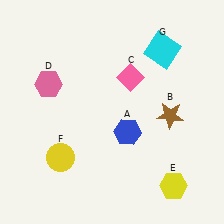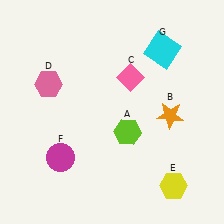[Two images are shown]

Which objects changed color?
A changed from blue to lime. B changed from brown to orange. F changed from yellow to magenta.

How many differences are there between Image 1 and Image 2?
There are 3 differences between the two images.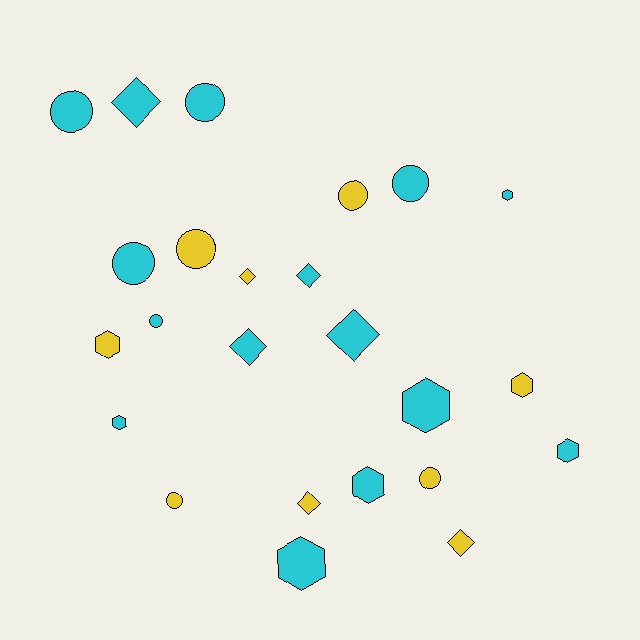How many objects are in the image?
There are 24 objects.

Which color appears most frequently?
Cyan, with 15 objects.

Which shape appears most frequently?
Circle, with 9 objects.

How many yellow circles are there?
There are 4 yellow circles.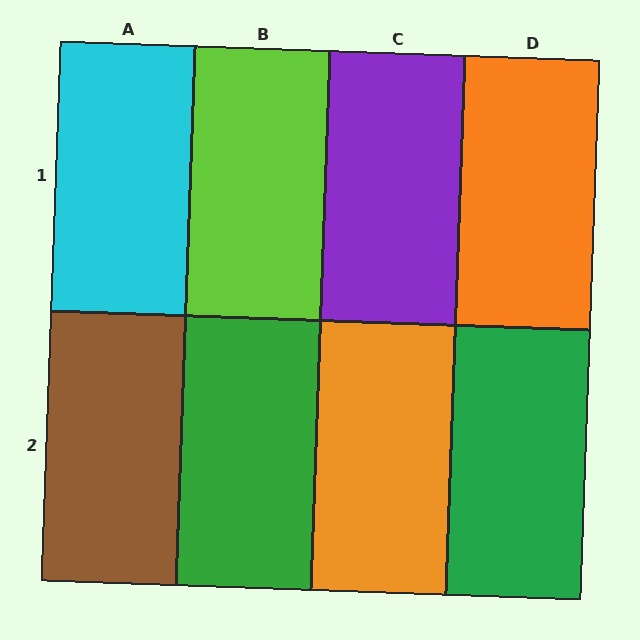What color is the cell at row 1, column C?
Purple.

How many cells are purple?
1 cell is purple.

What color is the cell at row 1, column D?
Orange.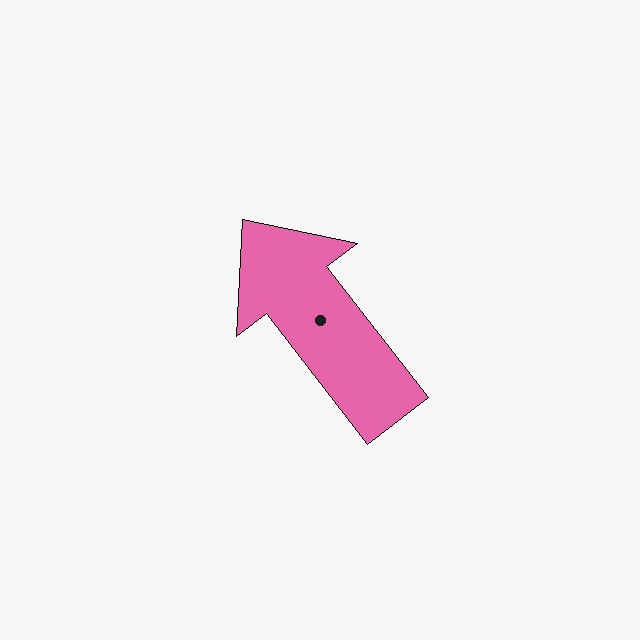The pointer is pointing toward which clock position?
Roughly 11 o'clock.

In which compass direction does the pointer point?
Northwest.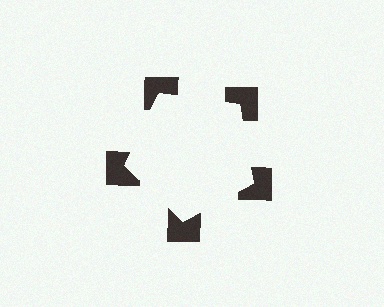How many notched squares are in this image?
There are 5 — one at each vertex of the illusory pentagon.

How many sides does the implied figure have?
5 sides.